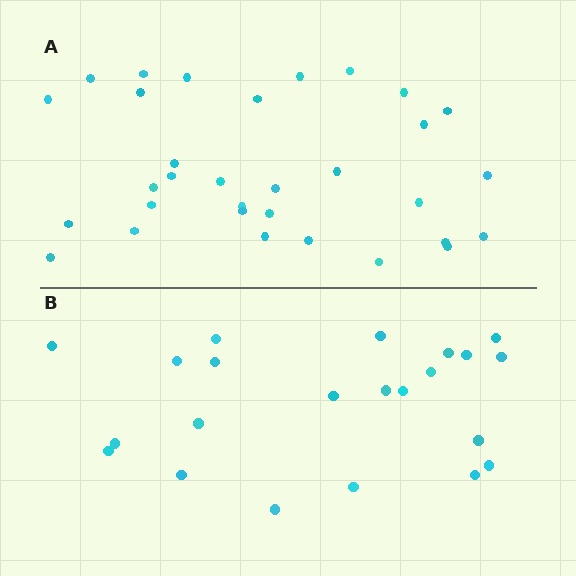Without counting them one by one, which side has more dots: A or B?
Region A (the top region) has more dots.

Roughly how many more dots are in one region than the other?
Region A has roughly 10 or so more dots than region B.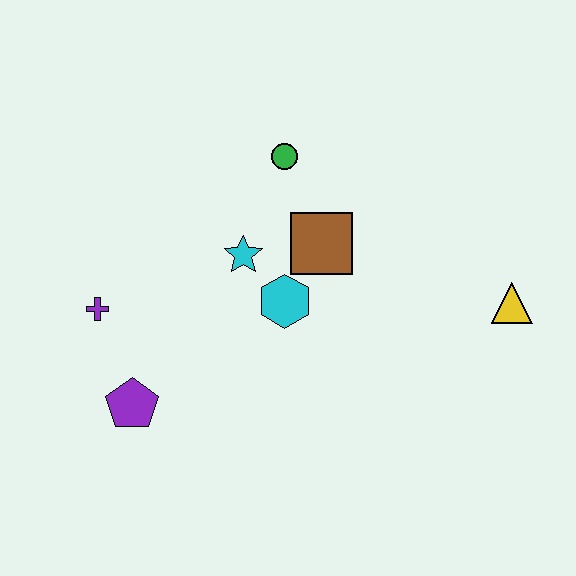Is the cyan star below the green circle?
Yes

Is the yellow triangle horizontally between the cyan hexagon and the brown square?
No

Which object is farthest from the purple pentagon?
The yellow triangle is farthest from the purple pentagon.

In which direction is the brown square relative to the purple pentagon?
The brown square is to the right of the purple pentagon.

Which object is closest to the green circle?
The brown square is closest to the green circle.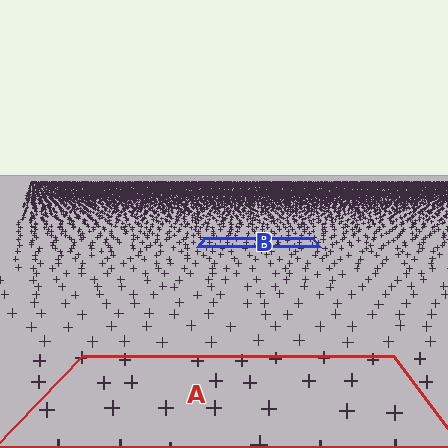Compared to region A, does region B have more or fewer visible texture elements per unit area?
Region B has more texture elements per unit area — they are packed more densely because it is farther away.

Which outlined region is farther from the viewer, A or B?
Region B is farther from the viewer — the texture elements inside it appear smaller and more densely packed.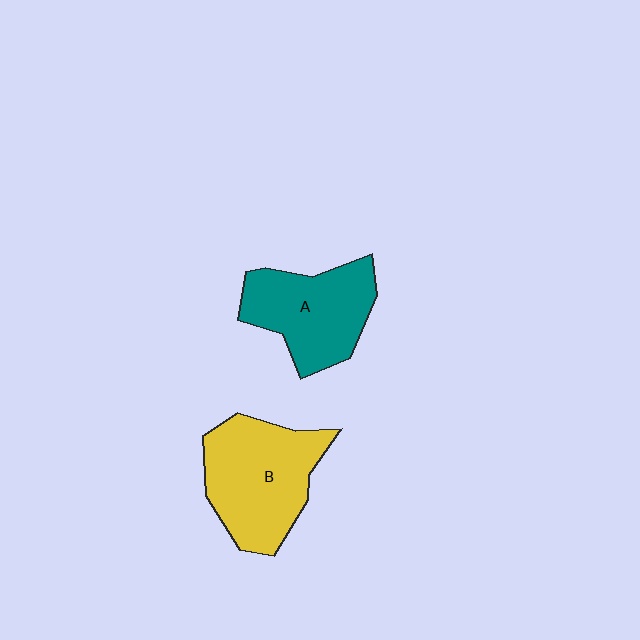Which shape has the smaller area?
Shape A (teal).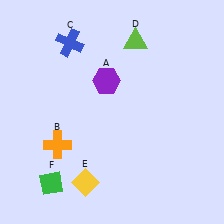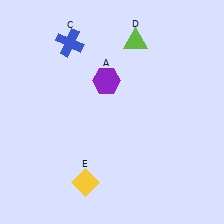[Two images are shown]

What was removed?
The green diamond (F), the orange cross (B) were removed in Image 2.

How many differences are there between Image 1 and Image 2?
There are 2 differences between the two images.